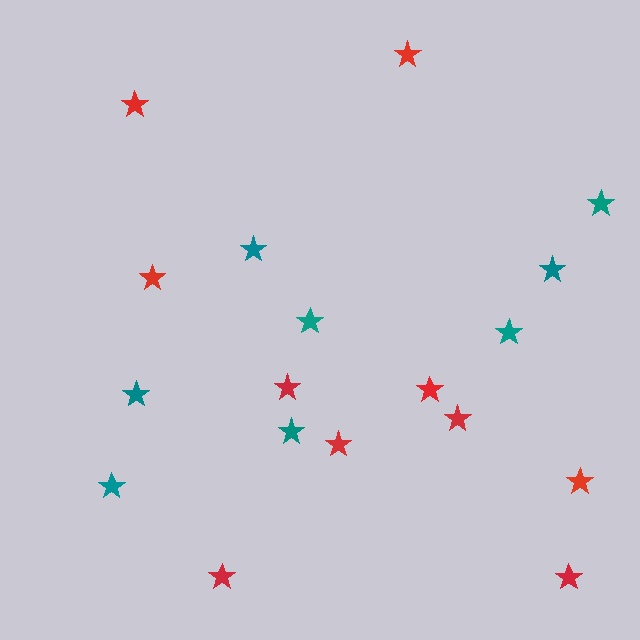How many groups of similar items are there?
There are 2 groups: one group of red stars (10) and one group of teal stars (8).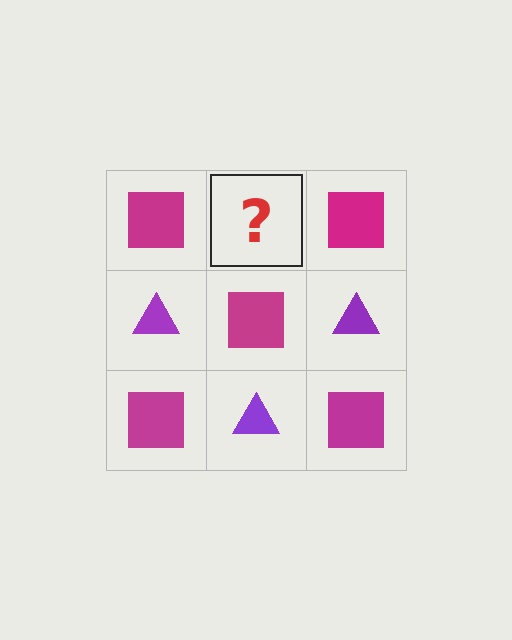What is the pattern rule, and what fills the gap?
The rule is that it alternates magenta square and purple triangle in a checkerboard pattern. The gap should be filled with a purple triangle.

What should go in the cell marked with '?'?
The missing cell should contain a purple triangle.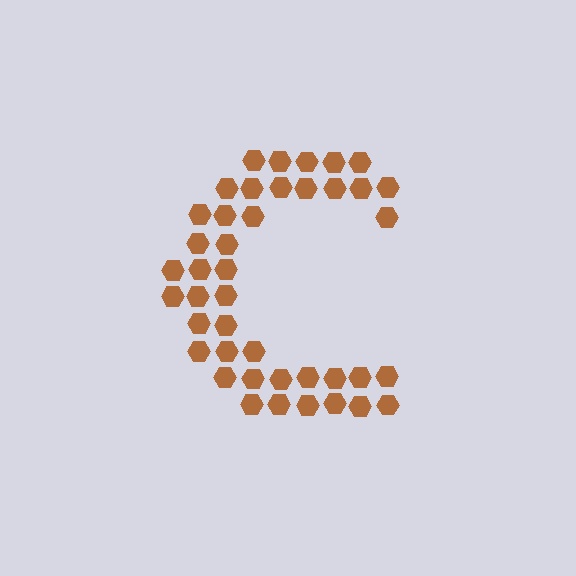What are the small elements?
The small elements are hexagons.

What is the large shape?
The large shape is the letter C.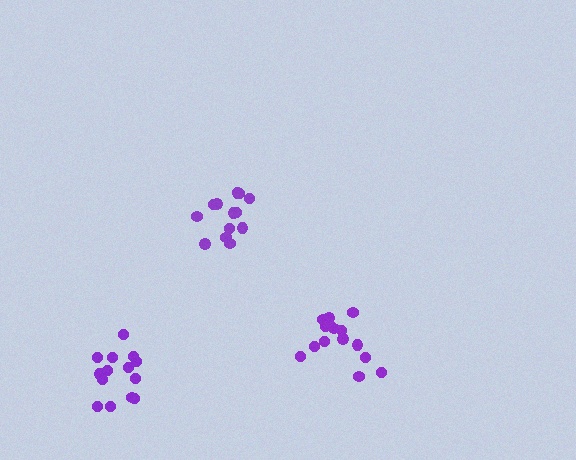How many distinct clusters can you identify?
There are 3 distinct clusters.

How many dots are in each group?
Group 1: 15 dots, Group 2: 14 dots, Group 3: 15 dots (44 total).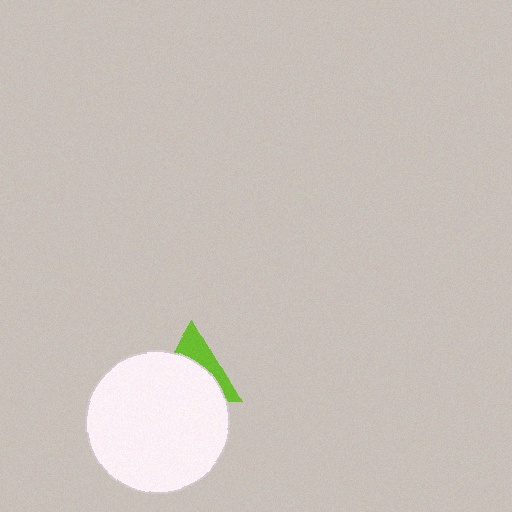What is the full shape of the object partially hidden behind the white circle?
The partially hidden object is a lime triangle.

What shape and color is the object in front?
The object in front is a white circle.